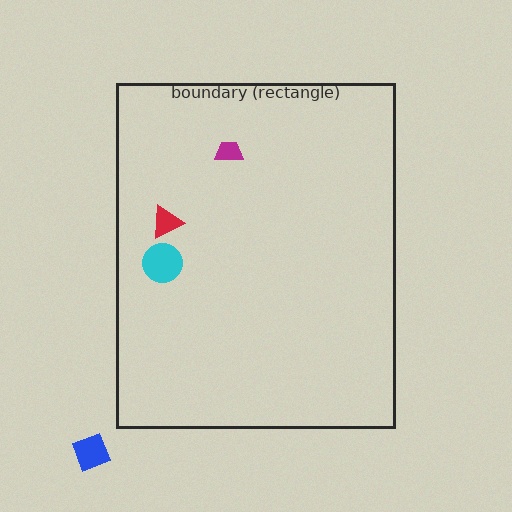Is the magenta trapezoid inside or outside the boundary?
Inside.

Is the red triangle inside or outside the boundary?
Inside.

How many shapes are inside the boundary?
3 inside, 1 outside.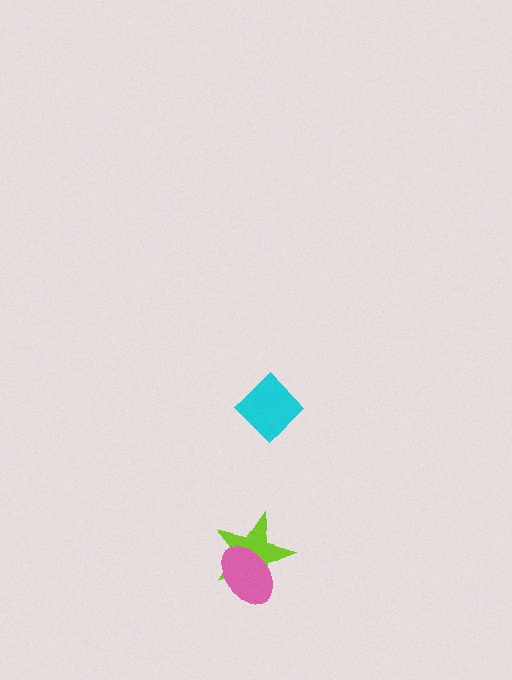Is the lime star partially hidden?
Yes, it is partially covered by another shape.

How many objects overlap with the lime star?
1 object overlaps with the lime star.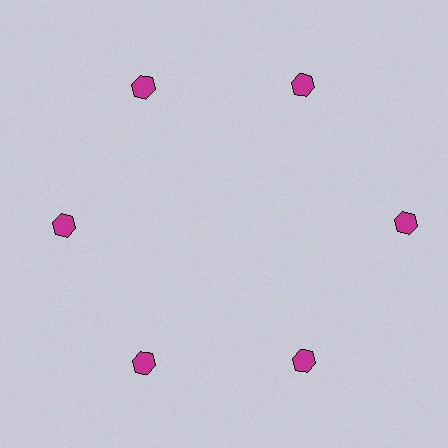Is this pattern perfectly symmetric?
No. The 6 magenta hexagons are arranged in a ring, but one element near the 3 o'clock position is pushed outward from the center, breaking the 6-fold rotational symmetry.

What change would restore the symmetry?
The symmetry would be restored by moving it inward, back onto the ring so that all 6 hexagons sit at equal angles and equal distance from the center.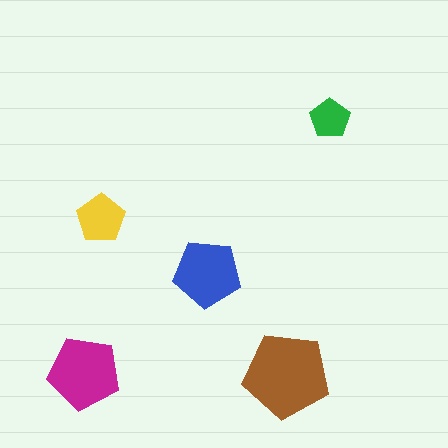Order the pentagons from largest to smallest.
the brown one, the magenta one, the blue one, the yellow one, the green one.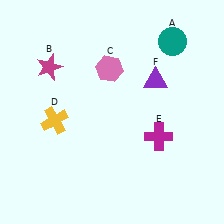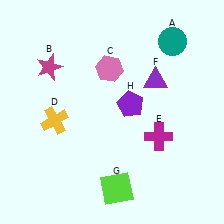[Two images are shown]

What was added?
A lime square (G), a purple pentagon (H) were added in Image 2.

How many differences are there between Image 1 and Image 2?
There are 2 differences between the two images.